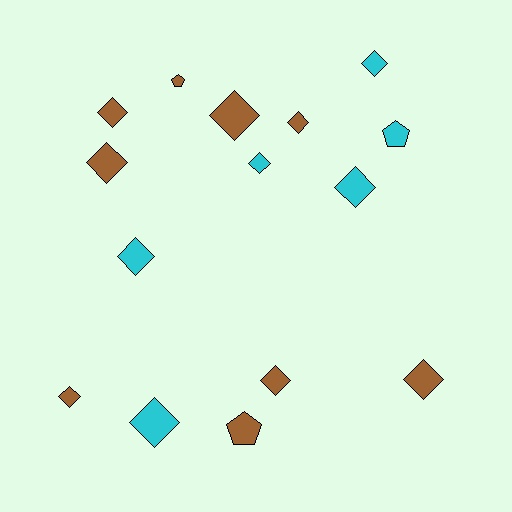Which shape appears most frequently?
Diamond, with 12 objects.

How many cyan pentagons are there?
There is 1 cyan pentagon.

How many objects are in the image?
There are 15 objects.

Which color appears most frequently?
Brown, with 9 objects.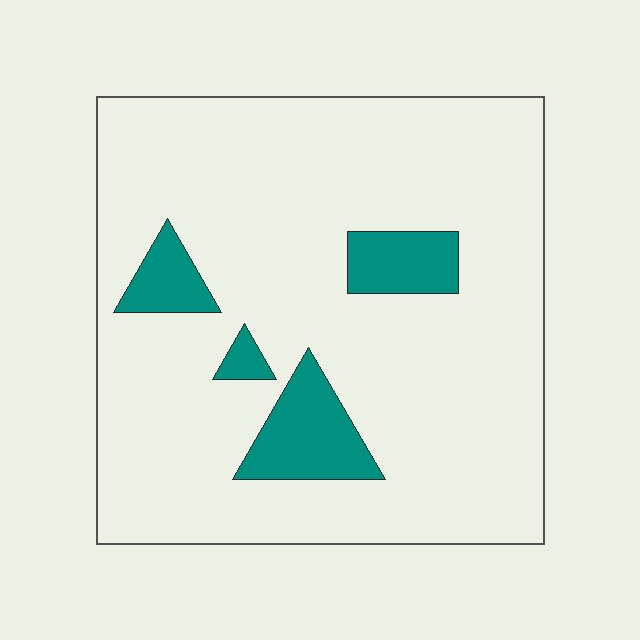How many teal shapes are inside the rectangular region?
4.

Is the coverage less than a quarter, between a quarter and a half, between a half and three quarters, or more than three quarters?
Less than a quarter.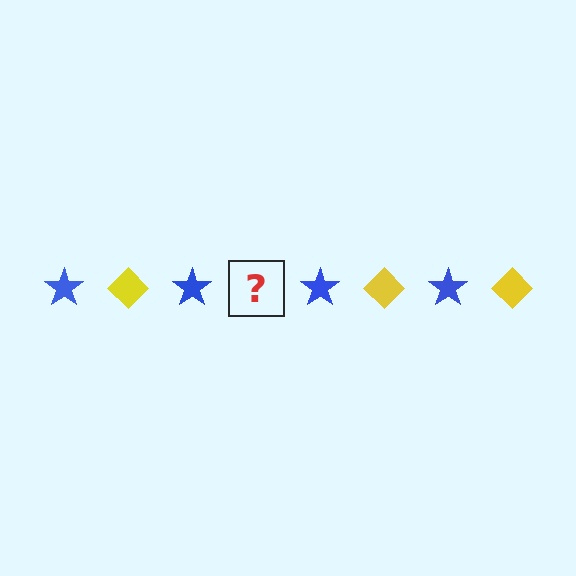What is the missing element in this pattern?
The missing element is a yellow diamond.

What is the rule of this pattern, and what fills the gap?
The rule is that the pattern alternates between blue star and yellow diamond. The gap should be filled with a yellow diamond.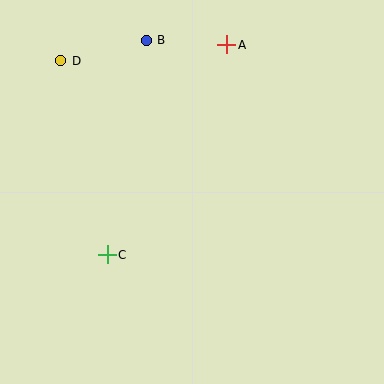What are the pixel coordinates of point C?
Point C is at (107, 255).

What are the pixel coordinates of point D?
Point D is at (61, 61).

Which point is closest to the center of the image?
Point C at (107, 255) is closest to the center.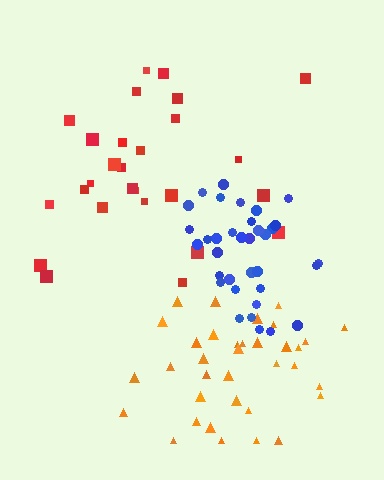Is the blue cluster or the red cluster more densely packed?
Blue.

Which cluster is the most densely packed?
Blue.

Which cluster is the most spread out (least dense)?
Red.